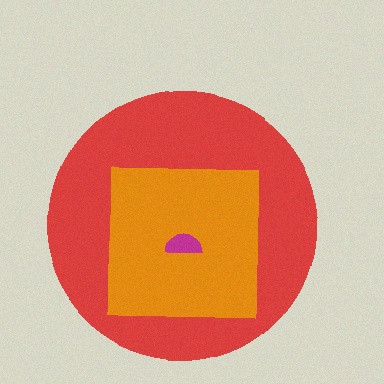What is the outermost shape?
The red circle.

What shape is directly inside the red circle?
The orange square.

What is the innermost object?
The magenta semicircle.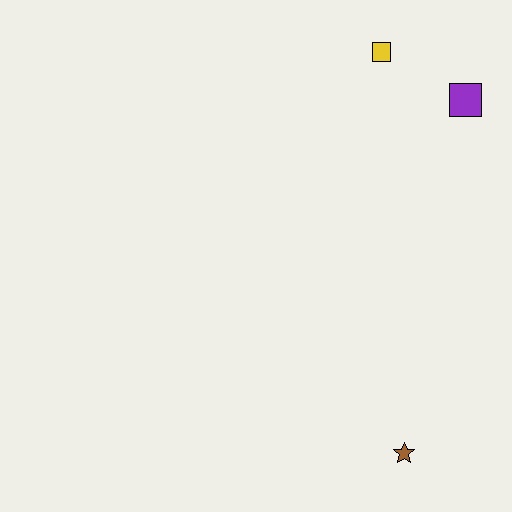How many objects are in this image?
There are 3 objects.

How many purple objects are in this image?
There is 1 purple object.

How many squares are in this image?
There are 2 squares.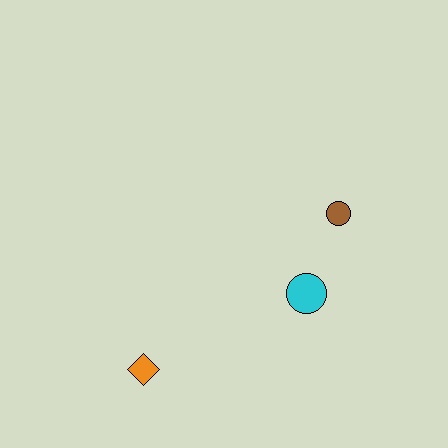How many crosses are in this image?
There are no crosses.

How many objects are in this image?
There are 3 objects.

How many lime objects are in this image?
There are no lime objects.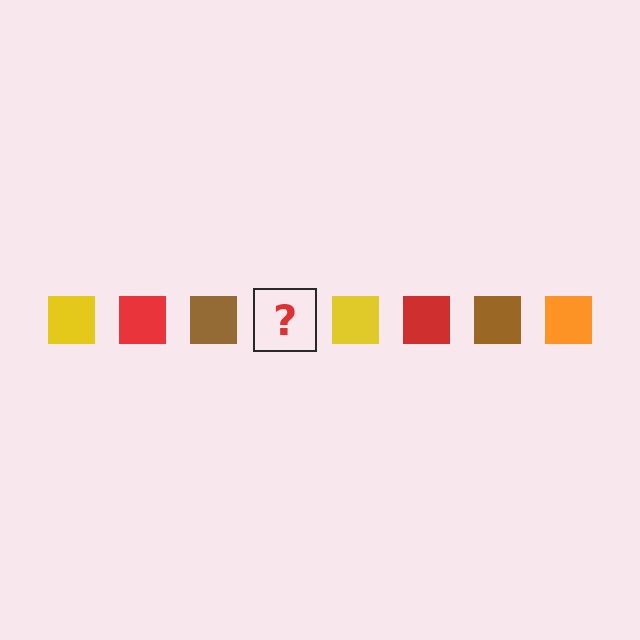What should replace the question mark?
The question mark should be replaced with an orange square.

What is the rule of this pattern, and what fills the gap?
The rule is that the pattern cycles through yellow, red, brown, orange squares. The gap should be filled with an orange square.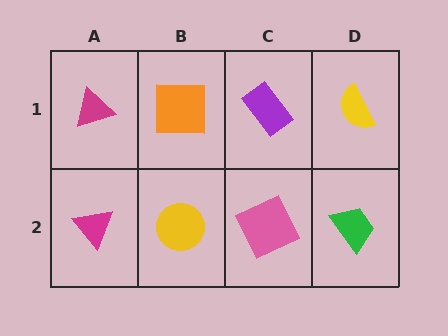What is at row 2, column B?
A yellow circle.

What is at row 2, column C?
A pink square.